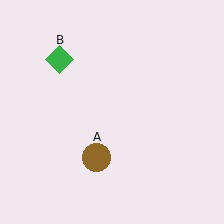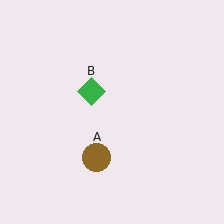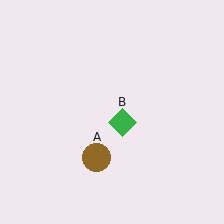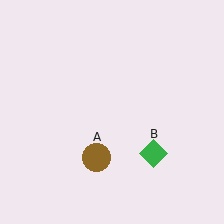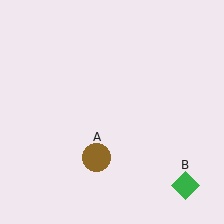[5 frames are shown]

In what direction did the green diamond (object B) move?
The green diamond (object B) moved down and to the right.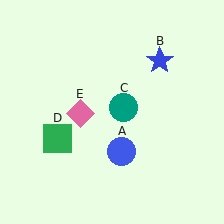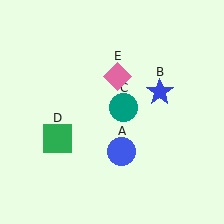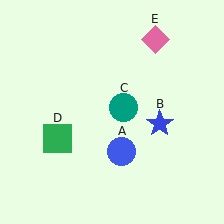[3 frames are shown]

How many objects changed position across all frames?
2 objects changed position: blue star (object B), pink diamond (object E).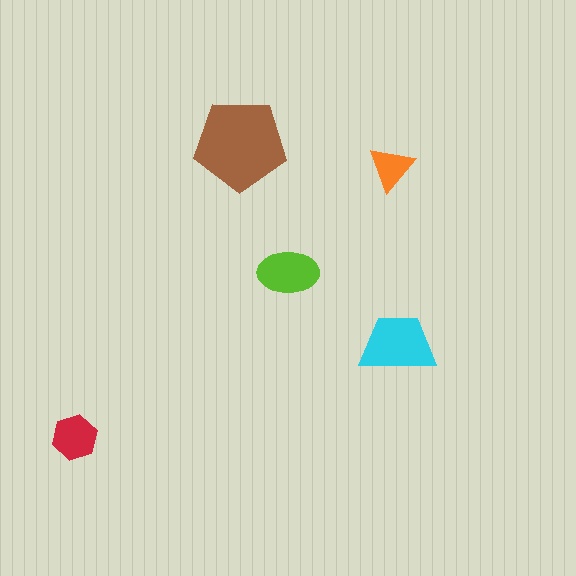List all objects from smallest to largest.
The orange triangle, the red hexagon, the lime ellipse, the cyan trapezoid, the brown pentagon.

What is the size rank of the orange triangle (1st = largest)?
5th.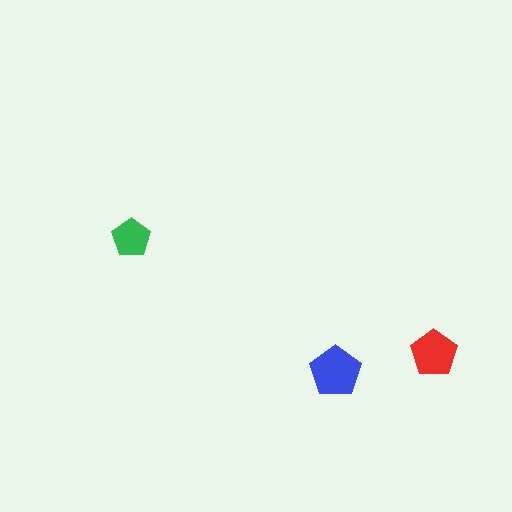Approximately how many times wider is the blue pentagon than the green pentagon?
About 1.5 times wider.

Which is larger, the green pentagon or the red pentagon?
The red one.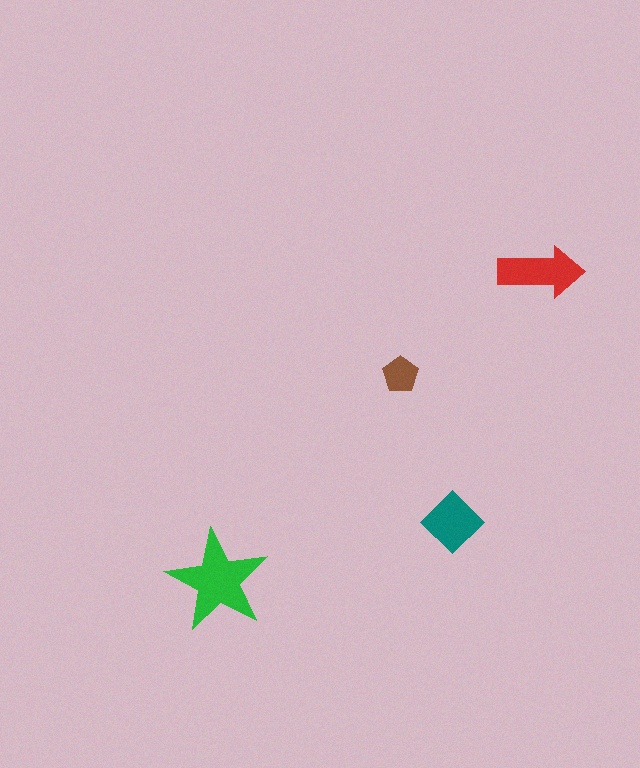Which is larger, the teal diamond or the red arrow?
The red arrow.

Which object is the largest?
The green star.